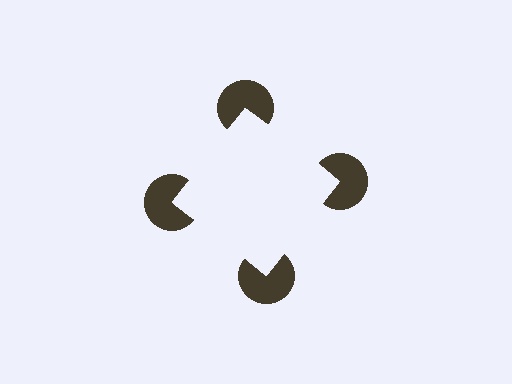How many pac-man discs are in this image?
There are 4 — one at each vertex of the illusory square.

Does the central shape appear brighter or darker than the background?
It typically appears slightly brighter than the background, even though no actual brightness change is drawn.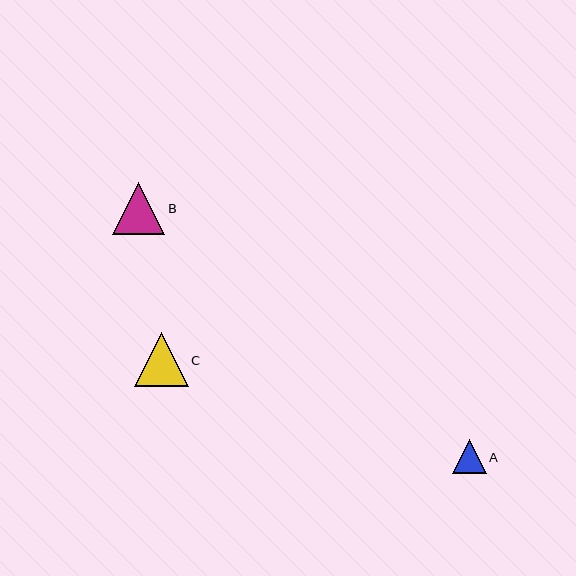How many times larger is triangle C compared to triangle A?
Triangle C is approximately 1.6 times the size of triangle A.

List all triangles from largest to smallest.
From largest to smallest: C, B, A.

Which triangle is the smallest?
Triangle A is the smallest with a size of approximately 33 pixels.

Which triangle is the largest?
Triangle C is the largest with a size of approximately 53 pixels.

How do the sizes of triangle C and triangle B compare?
Triangle C and triangle B are approximately the same size.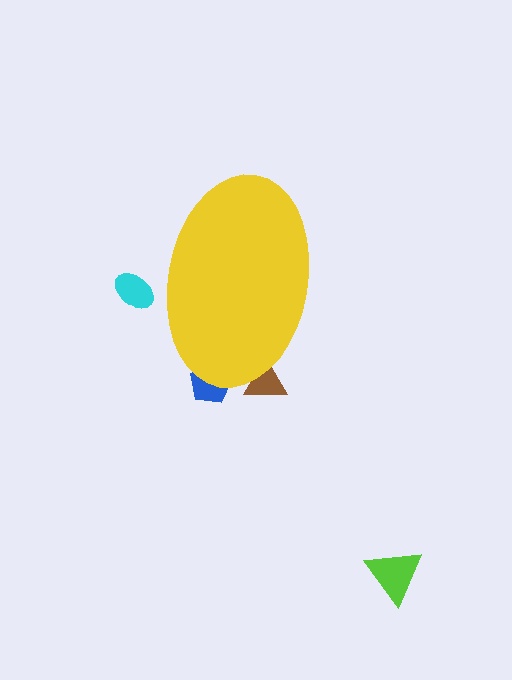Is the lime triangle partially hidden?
No, the lime triangle is fully visible.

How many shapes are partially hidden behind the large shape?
3 shapes are partially hidden.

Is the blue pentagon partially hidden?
Yes, the blue pentagon is partially hidden behind the yellow ellipse.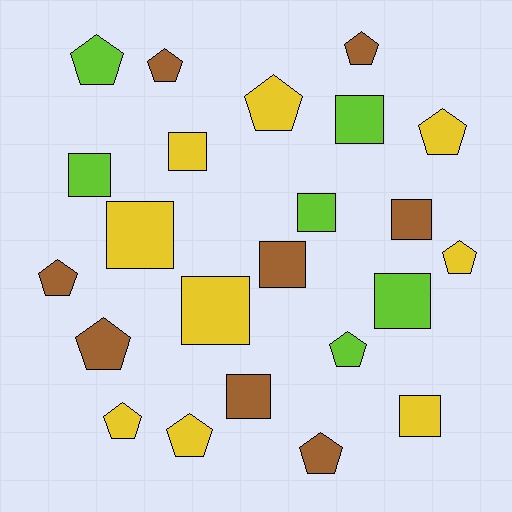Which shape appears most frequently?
Pentagon, with 12 objects.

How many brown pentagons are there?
There are 5 brown pentagons.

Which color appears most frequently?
Yellow, with 9 objects.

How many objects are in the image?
There are 23 objects.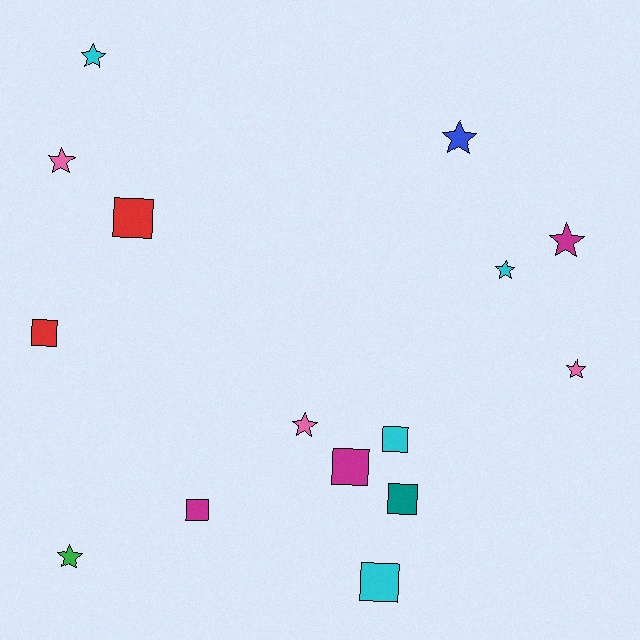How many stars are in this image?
There are 8 stars.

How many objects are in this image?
There are 15 objects.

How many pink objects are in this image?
There are 3 pink objects.